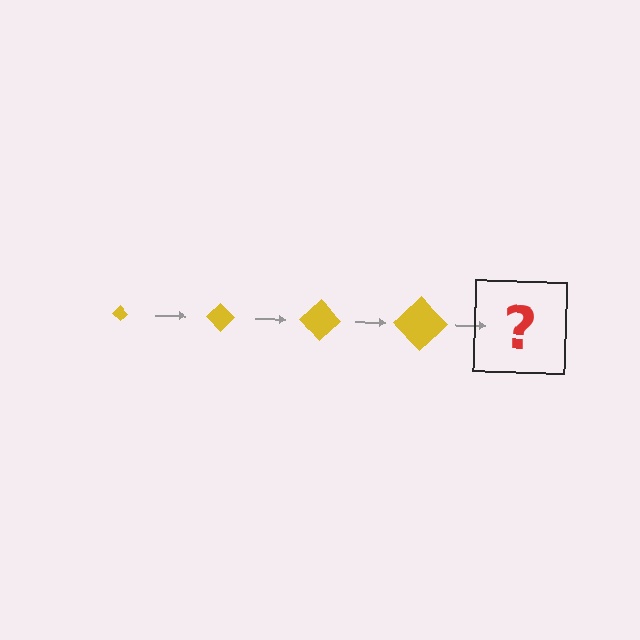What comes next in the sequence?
The next element should be a yellow diamond, larger than the previous one.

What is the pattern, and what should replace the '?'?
The pattern is that the diamond gets progressively larger each step. The '?' should be a yellow diamond, larger than the previous one.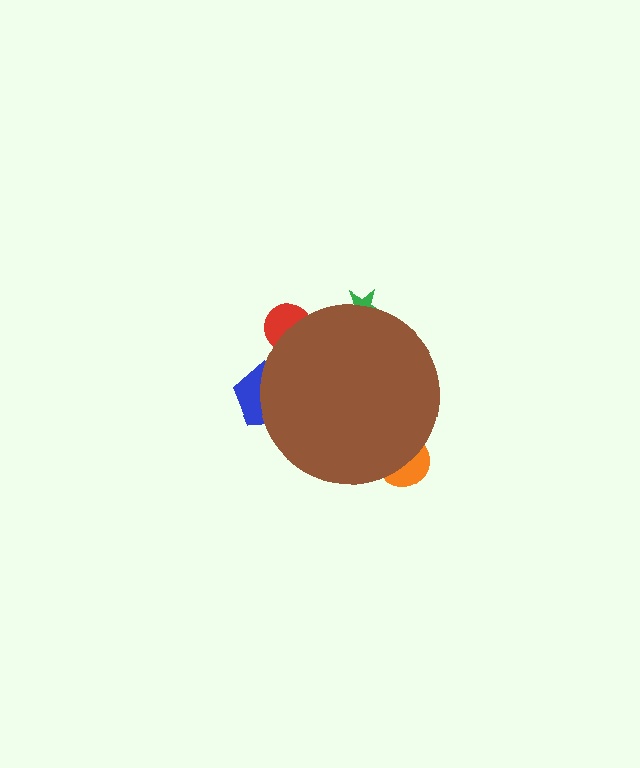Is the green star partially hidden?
Yes, the green star is partially hidden behind the brown circle.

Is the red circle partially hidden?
Yes, the red circle is partially hidden behind the brown circle.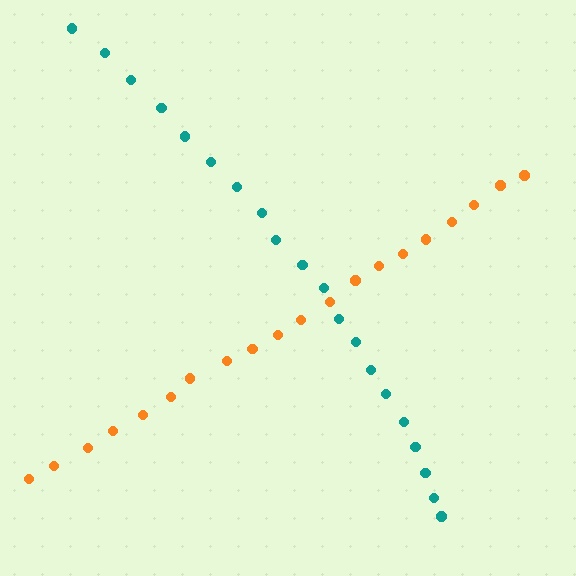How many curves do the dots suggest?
There are 2 distinct paths.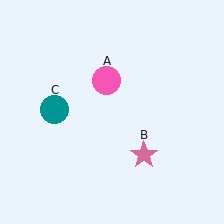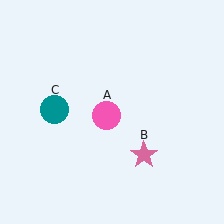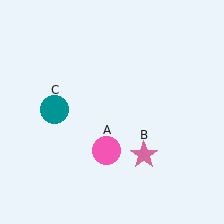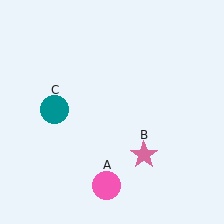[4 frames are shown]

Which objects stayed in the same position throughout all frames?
Pink star (object B) and teal circle (object C) remained stationary.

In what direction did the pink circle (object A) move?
The pink circle (object A) moved down.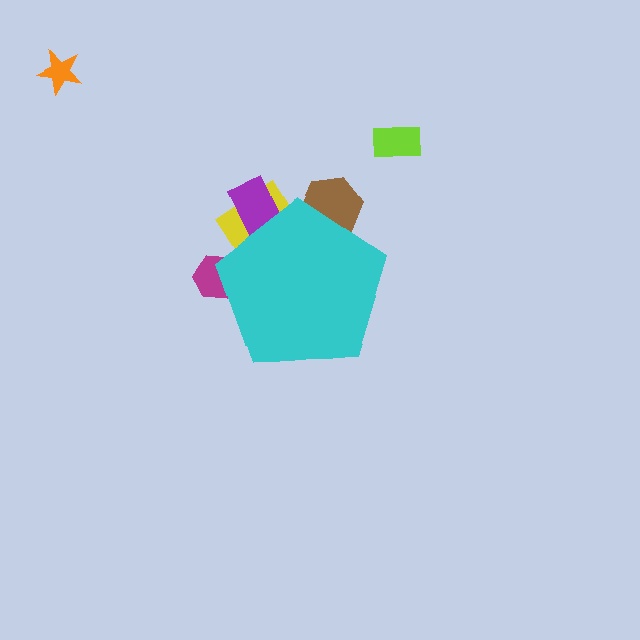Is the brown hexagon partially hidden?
Yes, the brown hexagon is partially hidden behind the cyan pentagon.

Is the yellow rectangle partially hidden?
Yes, the yellow rectangle is partially hidden behind the cyan pentagon.